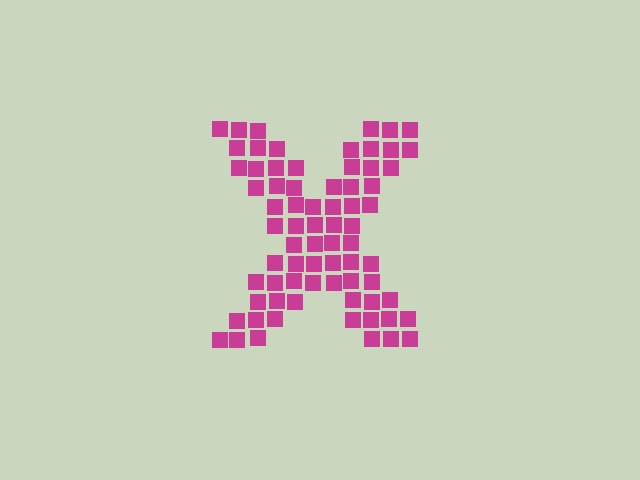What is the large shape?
The large shape is the letter X.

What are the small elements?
The small elements are squares.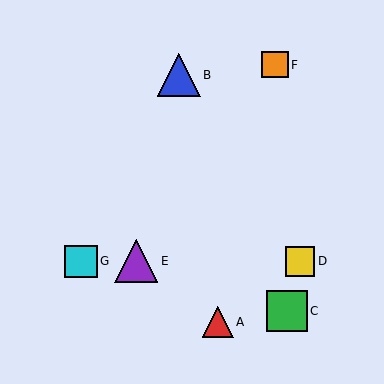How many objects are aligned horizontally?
3 objects (D, E, G) are aligned horizontally.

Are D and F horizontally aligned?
No, D is at y≈261 and F is at y≈65.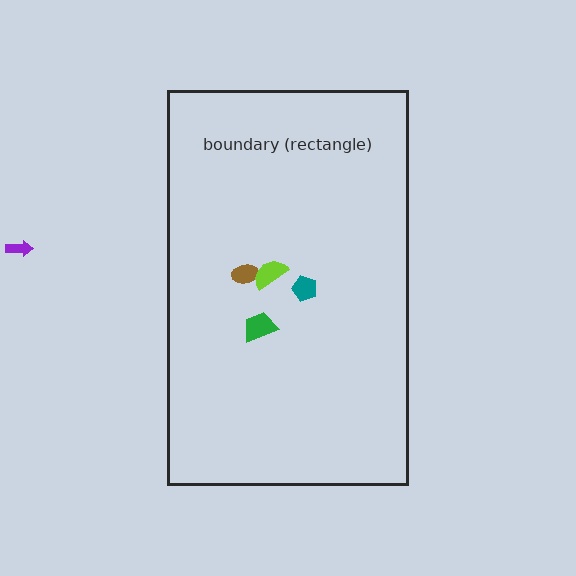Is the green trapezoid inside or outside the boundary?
Inside.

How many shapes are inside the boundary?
4 inside, 1 outside.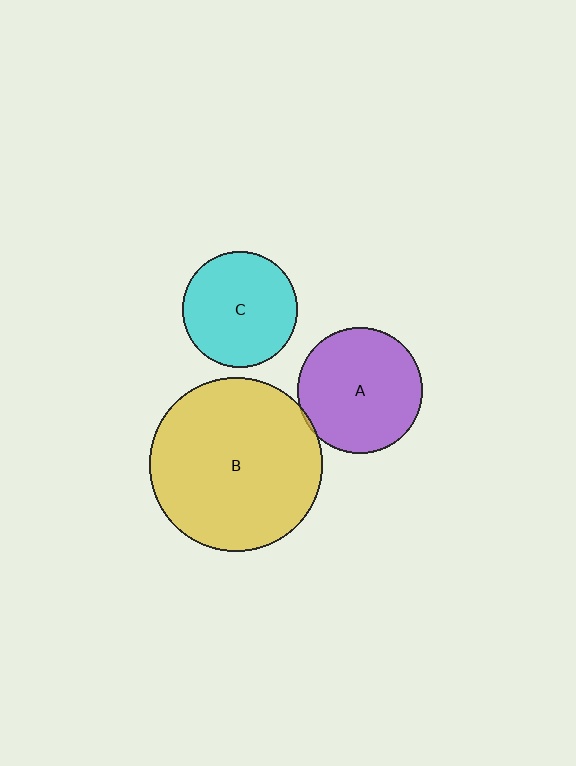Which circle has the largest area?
Circle B (yellow).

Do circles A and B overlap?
Yes.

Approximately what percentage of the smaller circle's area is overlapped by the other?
Approximately 5%.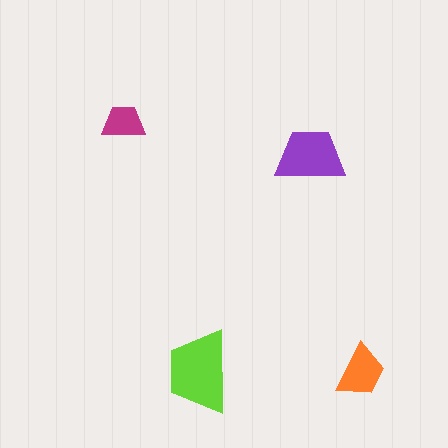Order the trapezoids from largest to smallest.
the lime one, the purple one, the orange one, the magenta one.